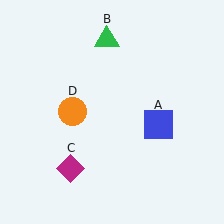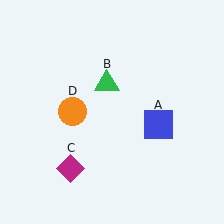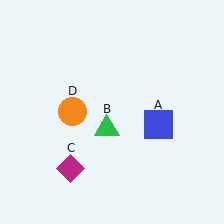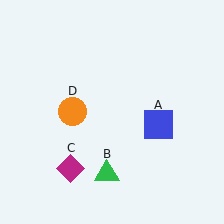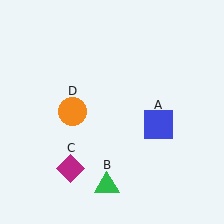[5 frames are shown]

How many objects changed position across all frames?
1 object changed position: green triangle (object B).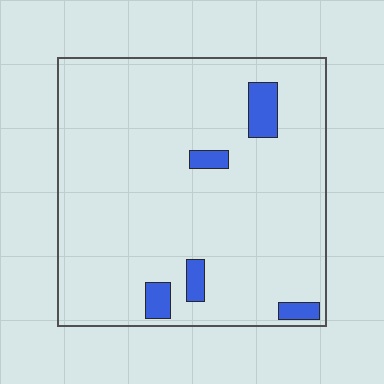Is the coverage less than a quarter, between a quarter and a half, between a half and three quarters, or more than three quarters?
Less than a quarter.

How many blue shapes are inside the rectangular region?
5.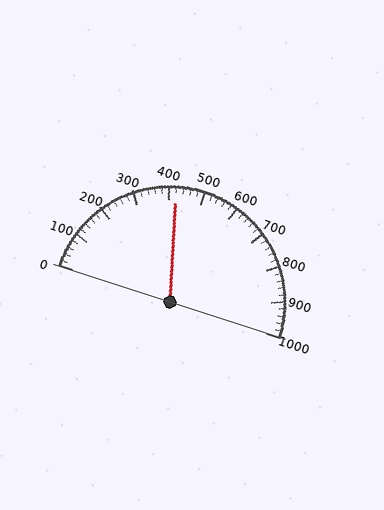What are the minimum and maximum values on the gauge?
The gauge ranges from 0 to 1000.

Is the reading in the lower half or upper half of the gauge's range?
The reading is in the lower half of the range (0 to 1000).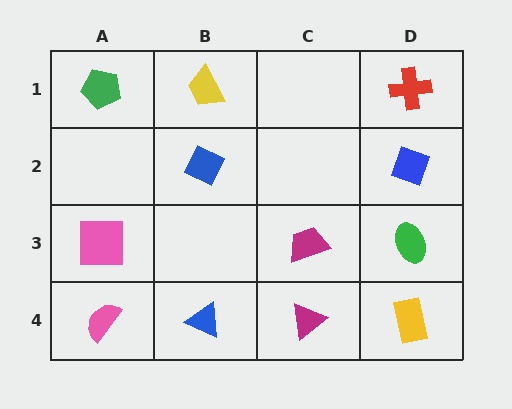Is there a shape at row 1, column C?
No, that cell is empty.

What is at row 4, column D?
A yellow rectangle.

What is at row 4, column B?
A blue triangle.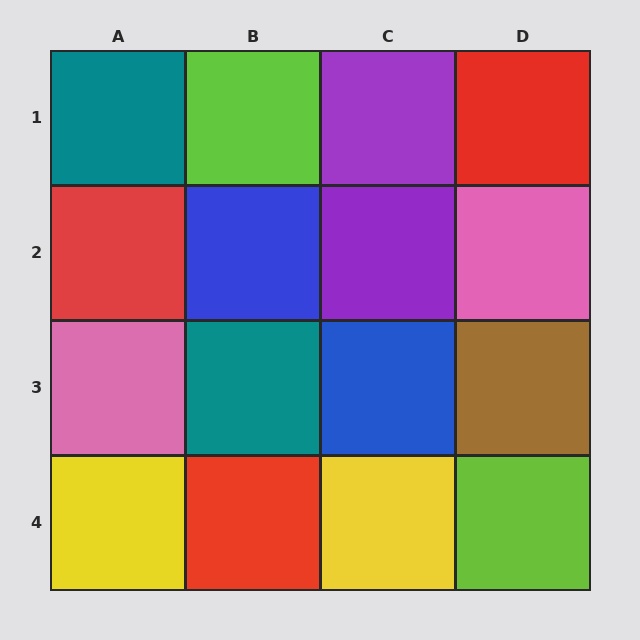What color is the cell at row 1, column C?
Purple.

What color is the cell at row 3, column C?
Blue.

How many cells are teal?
2 cells are teal.